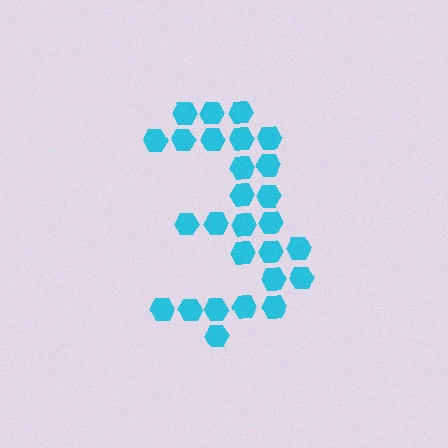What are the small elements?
The small elements are hexagons.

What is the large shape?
The large shape is the digit 3.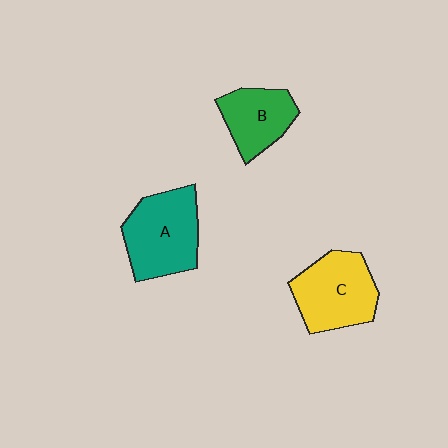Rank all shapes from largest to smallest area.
From largest to smallest: A (teal), C (yellow), B (green).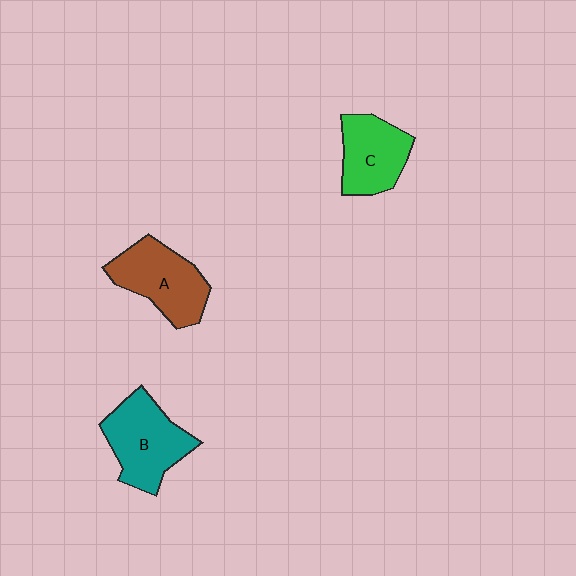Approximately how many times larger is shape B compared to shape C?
Approximately 1.2 times.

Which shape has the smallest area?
Shape C (green).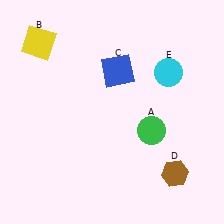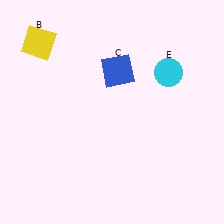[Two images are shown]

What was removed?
The brown hexagon (D), the green circle (A) were removed in Image 2.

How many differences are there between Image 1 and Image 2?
There are 2 differences between the two images.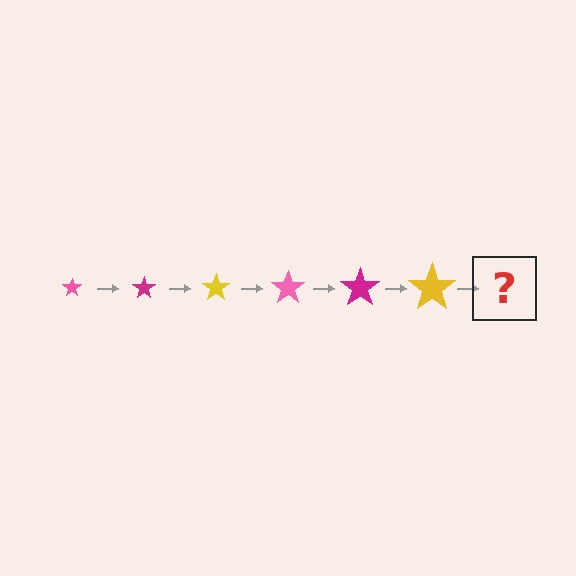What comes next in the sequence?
The next element should be a pink star, larger than the previous one.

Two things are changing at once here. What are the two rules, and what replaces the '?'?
The two rules are that the star grows larger each step and the color cycles through pink, magenta, and yellow. The '?' should be a pink star, larger than the previous one.